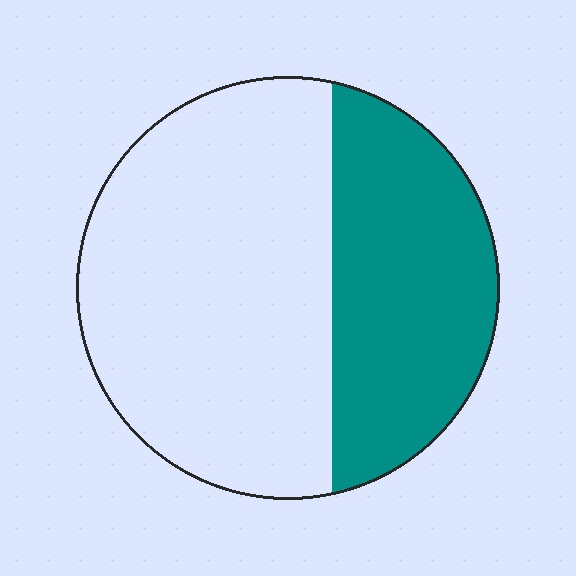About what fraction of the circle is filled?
About three eighths (3/8).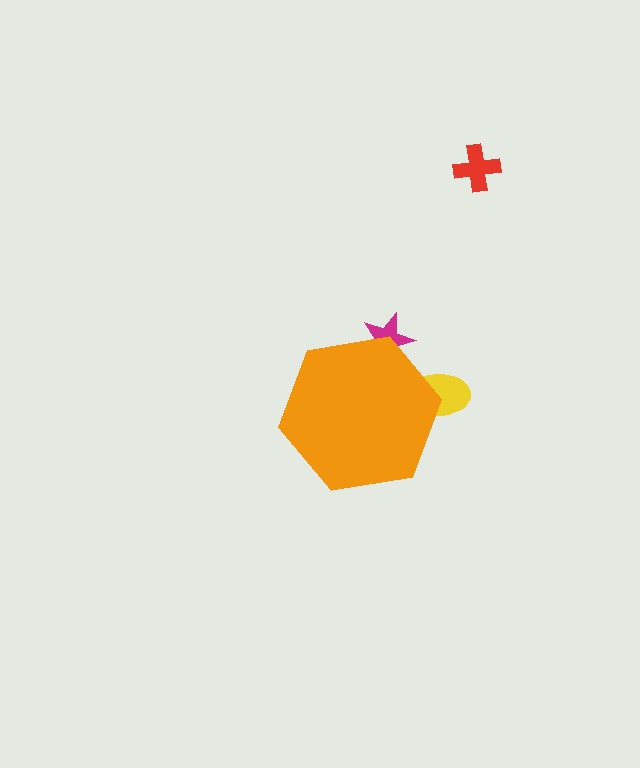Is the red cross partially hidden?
No, the red cross is fully visible.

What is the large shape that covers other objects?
An orange hexagon.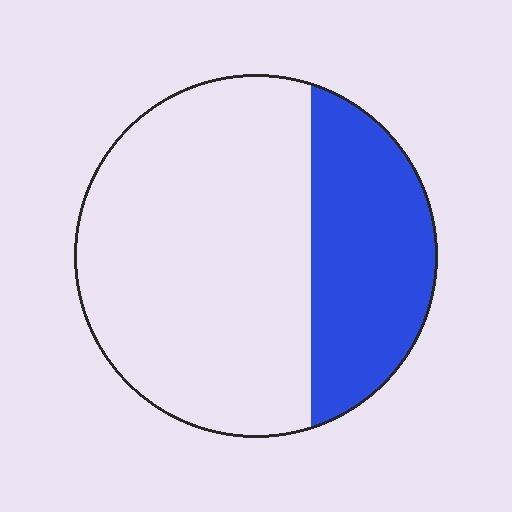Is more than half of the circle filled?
No.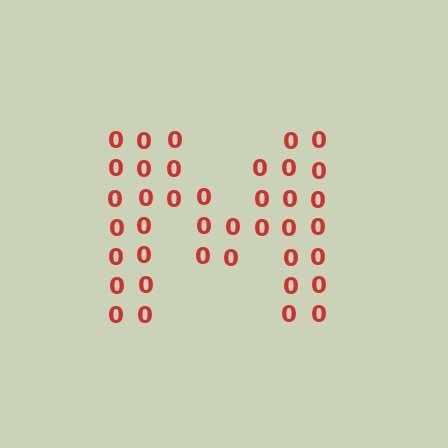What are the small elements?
The small elements are digit 0's.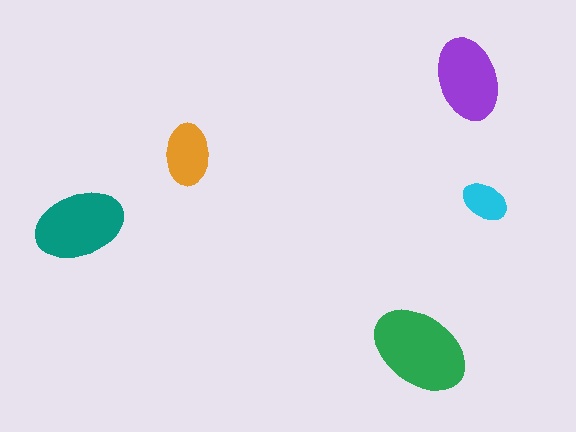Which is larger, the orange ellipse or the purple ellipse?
The purple one.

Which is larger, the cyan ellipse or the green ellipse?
The green one.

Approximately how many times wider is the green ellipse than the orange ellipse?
About 1.5 times wider.